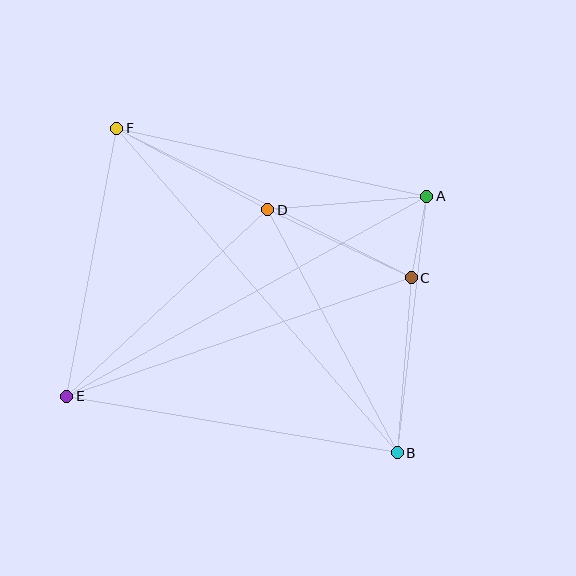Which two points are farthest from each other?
Points B and F are farthest from each other.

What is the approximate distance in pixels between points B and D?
The distance between B and D is approximately 275 pixels.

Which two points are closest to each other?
Points A and C are closest to each other.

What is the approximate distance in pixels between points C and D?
The distance between C and D is approximately 159 pixels.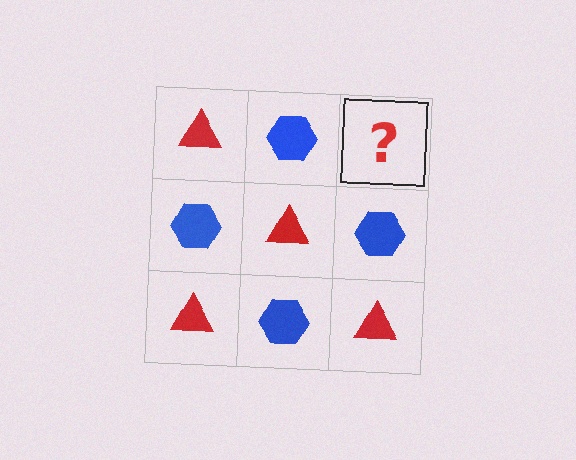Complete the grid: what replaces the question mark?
The question mark should be replaced with a red triangle.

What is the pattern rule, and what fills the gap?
The rule is that it alternates red triangle and blue hexagon in a checkerboard pattern. The gap should be filled with a red triangle.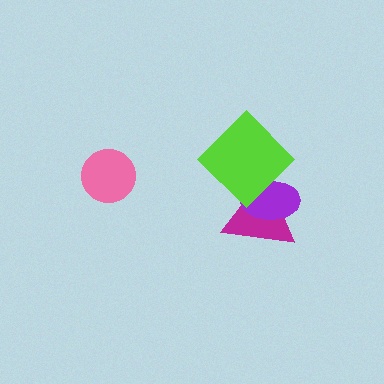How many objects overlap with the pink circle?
0 objects overlap with the pink circle.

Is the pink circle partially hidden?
No, no other shape covers it.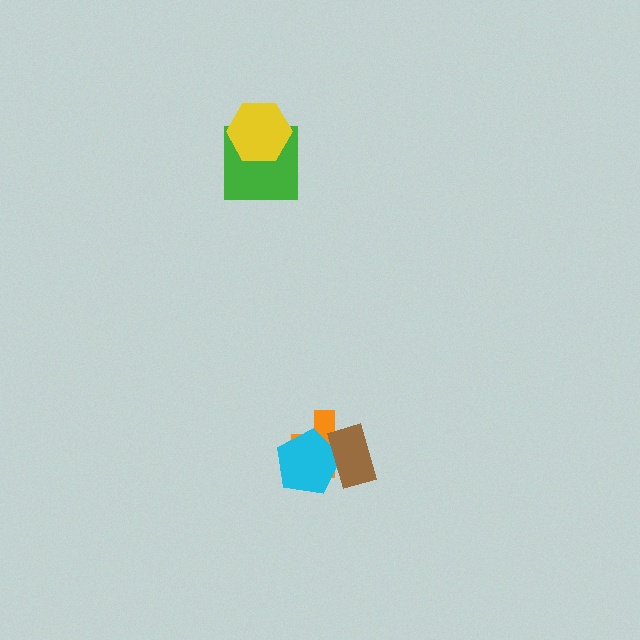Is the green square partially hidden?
Yes, it is partially covered by another shape.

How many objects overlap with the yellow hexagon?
1 object overlaps with the yellow hexagon.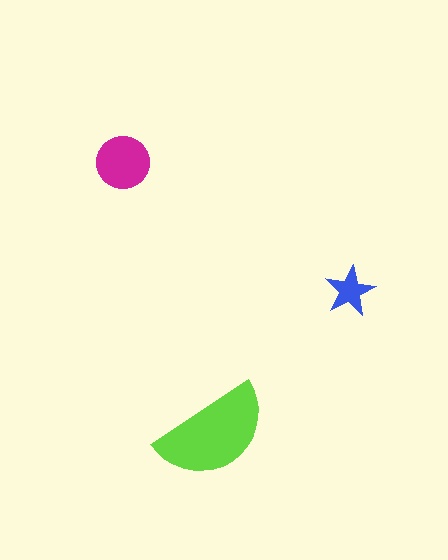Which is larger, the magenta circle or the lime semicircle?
The lime semicircle.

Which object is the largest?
The lime semicircle.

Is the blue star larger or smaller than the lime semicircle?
Smaller.